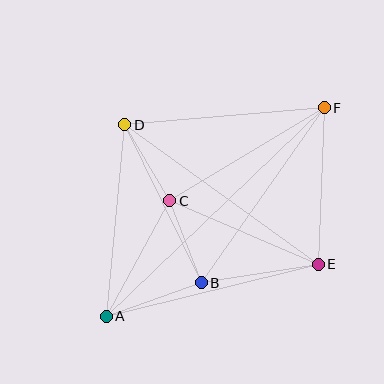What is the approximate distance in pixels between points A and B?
The distance between A and B is approximately 101 pixels.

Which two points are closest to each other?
Points B and C are closest to each other.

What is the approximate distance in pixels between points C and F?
The distance between C and F is approximately 180 pixels.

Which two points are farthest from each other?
Points A and F are farthest from each other.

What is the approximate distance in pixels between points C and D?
The distance between C and D is approximately 89 pixels.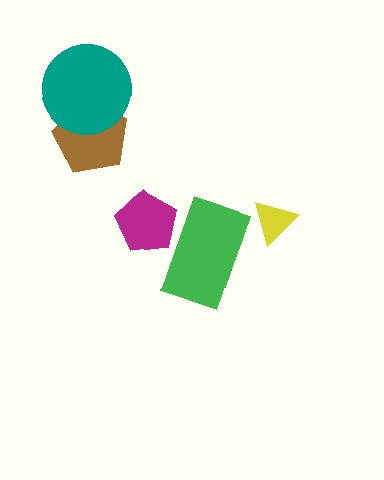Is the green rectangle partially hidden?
No, no other shape covers it.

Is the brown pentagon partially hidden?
Yes, it is partially covered by another shape.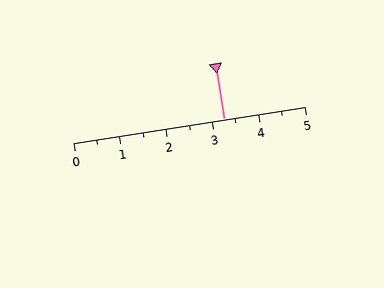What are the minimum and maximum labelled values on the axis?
The axis runs from 0 to 5.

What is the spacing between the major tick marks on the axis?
The major ticks are spaced 1 apart.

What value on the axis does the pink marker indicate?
The marker indicates approximately 3.2.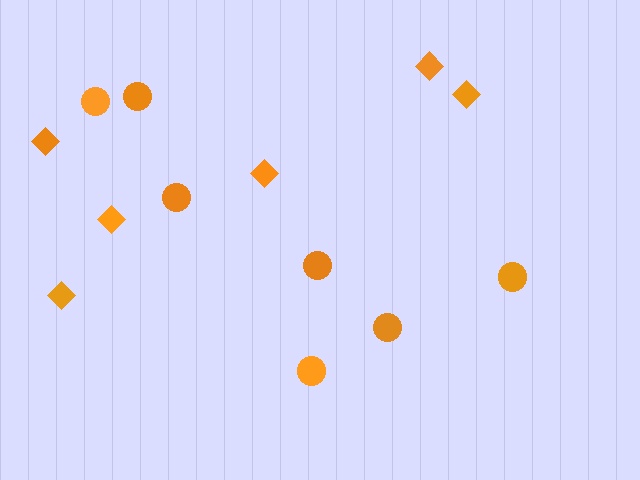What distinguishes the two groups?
There are 2 groups: one group of diamonds (6) and one group of circles (7).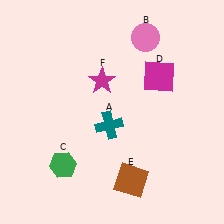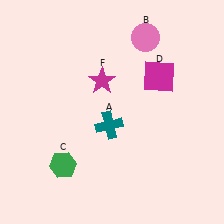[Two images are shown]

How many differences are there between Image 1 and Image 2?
There is 1 difference between the two images.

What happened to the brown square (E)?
The brown square (E) was removed in Image 2. It was in the bottom-right area of Image 1.